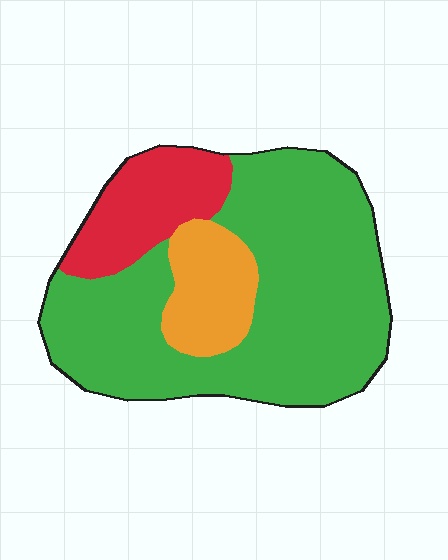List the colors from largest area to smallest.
From largest to smallest: green, red, orange.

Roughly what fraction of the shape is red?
Red takes up about one sixth (1/6) of the shape.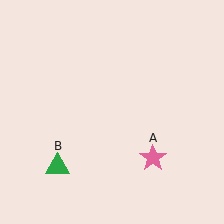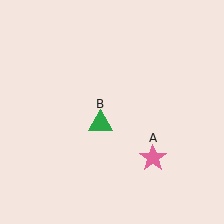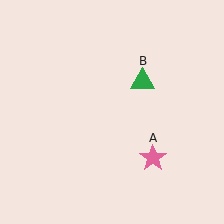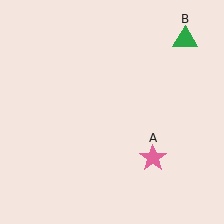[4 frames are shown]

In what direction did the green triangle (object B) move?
The green triangle (object B) moved up and to the right.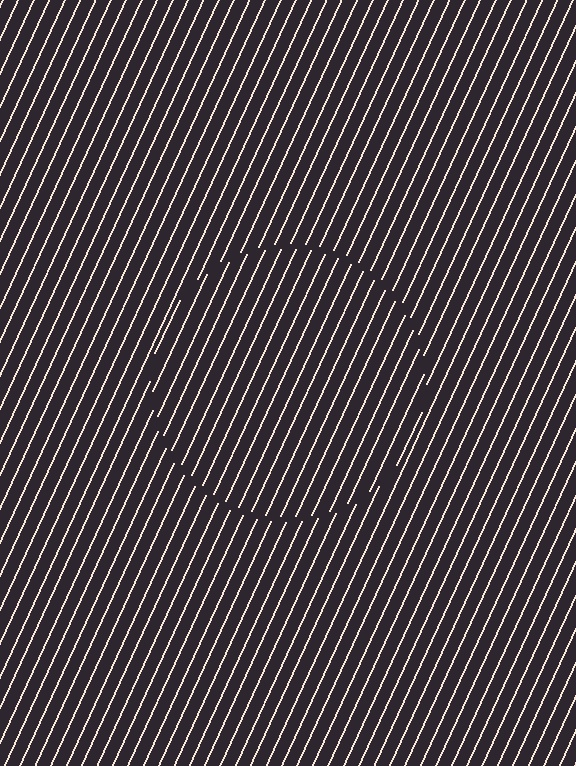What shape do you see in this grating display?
An illusory circle. The interior of the shape contains the same grating, shifted by half a period — the contour is defined by the phase discontinuity where line-ends from the inner and outer gratings abut.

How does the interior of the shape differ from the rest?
The interior of the shape contains the same grating, shifted by half a period — the contour is defined by the phase discontinuity where line-ends from the inner and outer gratings abut.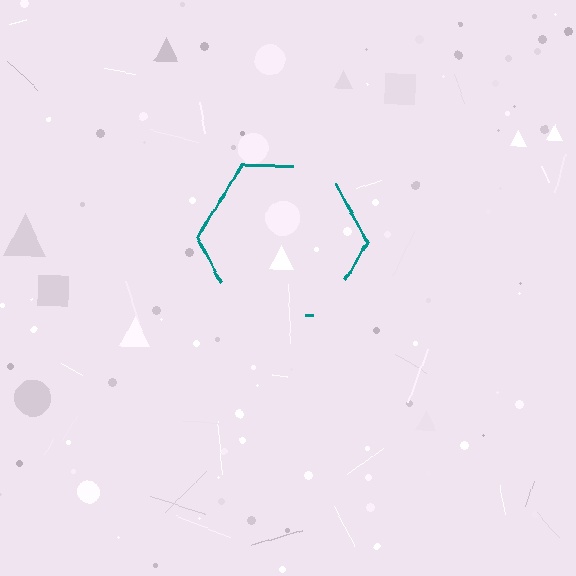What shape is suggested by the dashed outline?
The dashed outline suggests a hexagon.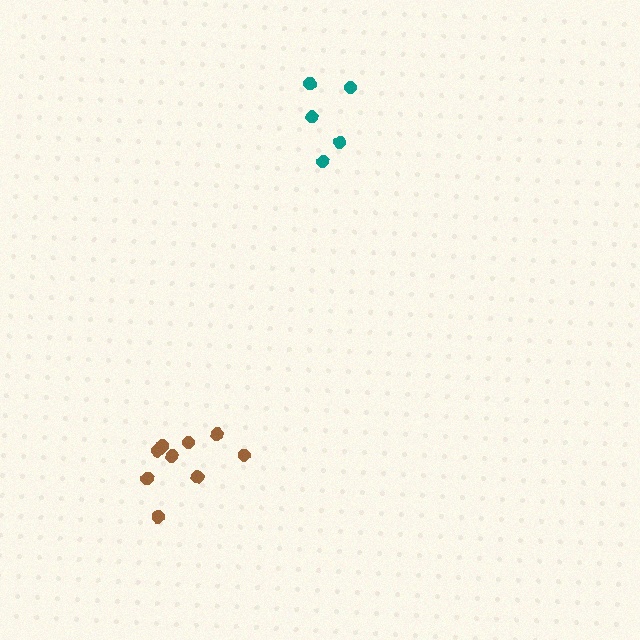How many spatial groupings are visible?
There are 2 spatial groupings.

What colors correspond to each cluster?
The clusters are colored: teal, brown.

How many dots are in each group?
Group 1: 5 dots, Group 2: 9 dots (14 total).